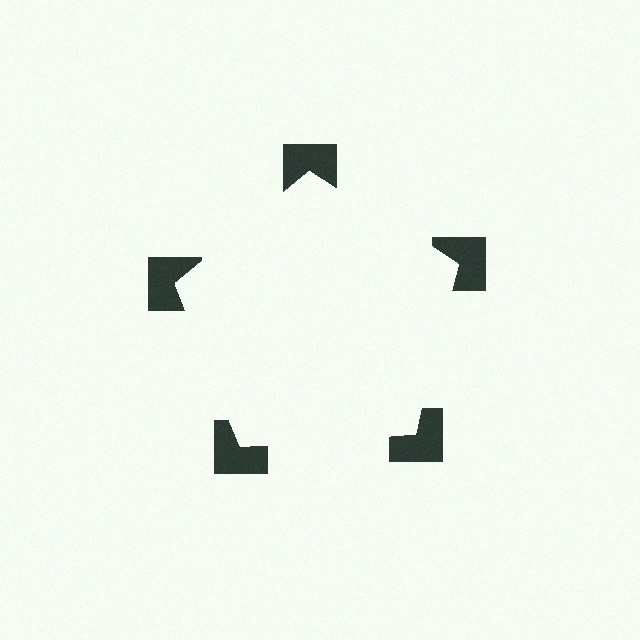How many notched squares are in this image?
There are 5 — one at each vertex of the illusory pentagon.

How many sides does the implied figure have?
5 sides.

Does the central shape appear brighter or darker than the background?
It typically appears slightly brighter than the background, even though no actual brightness change is drawn.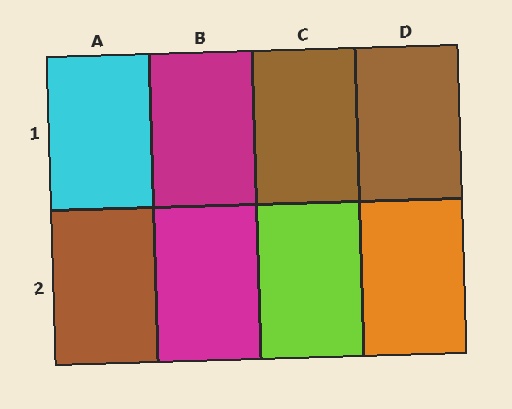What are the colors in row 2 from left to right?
Brown, magenta, lime, orange.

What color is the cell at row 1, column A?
Cyan.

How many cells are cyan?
1 cell is cyan.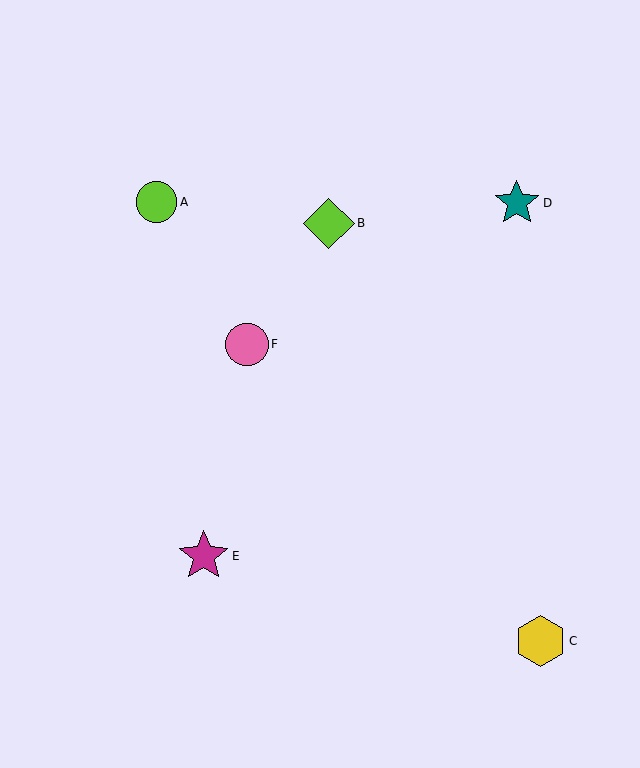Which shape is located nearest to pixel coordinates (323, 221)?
The lime diamond (labeled B) at (329, 223) is nearest to that location.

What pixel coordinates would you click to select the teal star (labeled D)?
Click at (517, 203) to select the teal star D.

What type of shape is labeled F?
Shape F is a pink circle.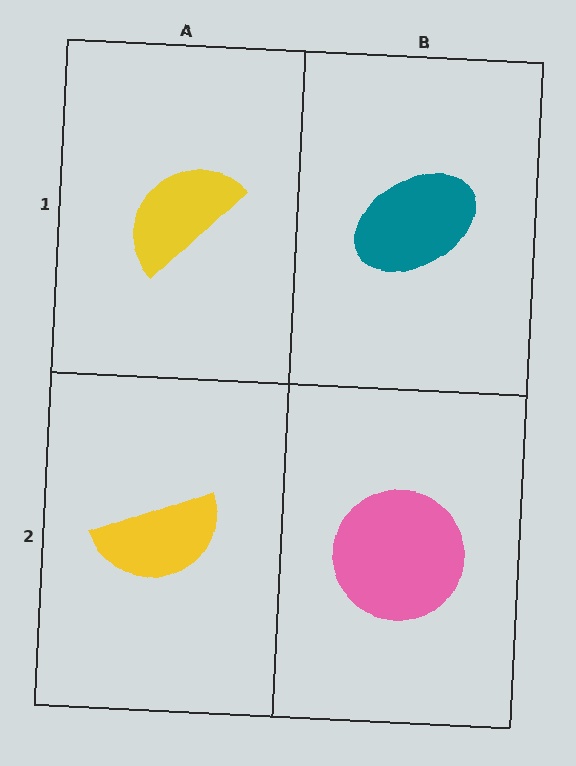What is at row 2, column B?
A pink circle.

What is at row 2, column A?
A yellow semicircle.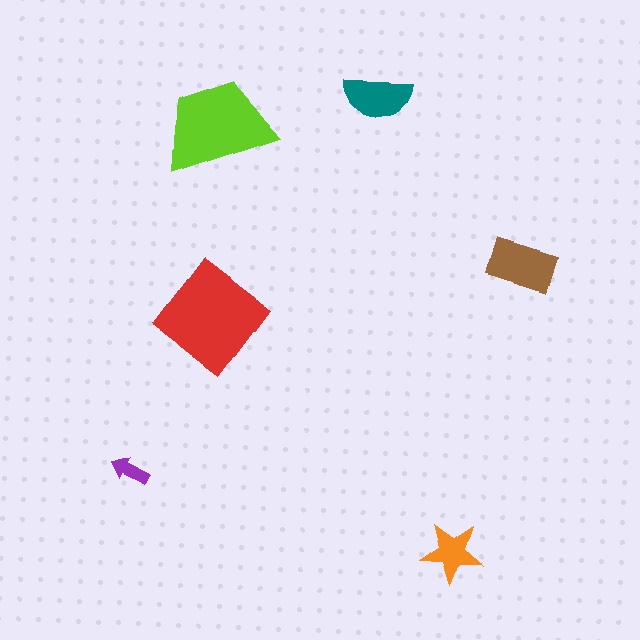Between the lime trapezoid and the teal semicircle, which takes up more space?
The lime trapezoid.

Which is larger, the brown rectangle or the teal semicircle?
The brown rectangle.